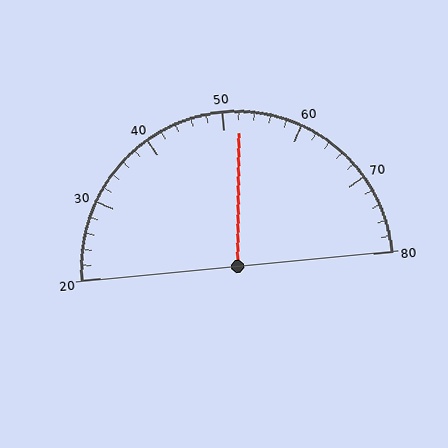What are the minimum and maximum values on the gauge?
The gauge ranges from 20 to 80.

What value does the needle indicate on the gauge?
The needle indicates approximately 52.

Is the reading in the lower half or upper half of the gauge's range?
The reading is in the upper half of the range (20 to 80).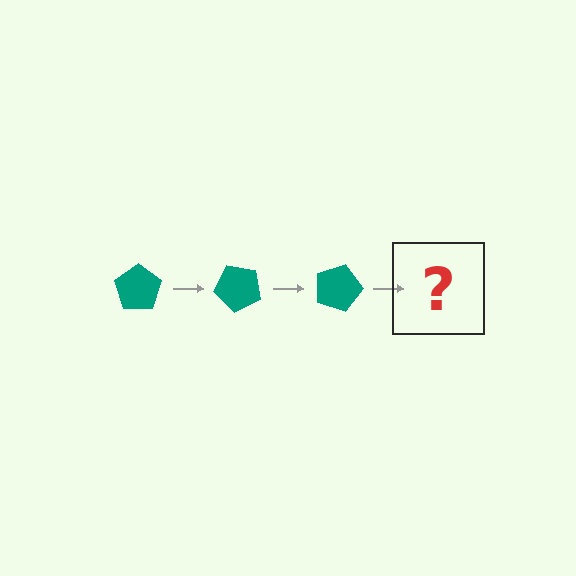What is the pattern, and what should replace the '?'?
The pattern is that the pentagon rotates 45 degrees each step. The '?' should be a teal pentagon rotated 135 degrees.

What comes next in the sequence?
The next element should be a teal pentagon rotated 135 degrees.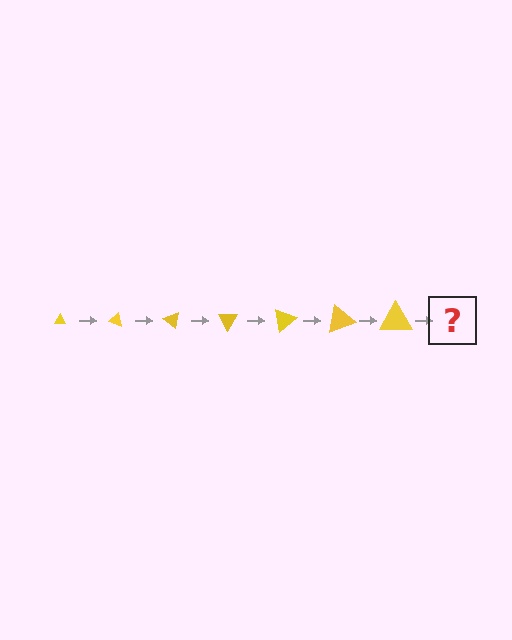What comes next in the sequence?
The next element should be a triangle, larger than the previous one and rotated 140 degrees from the start.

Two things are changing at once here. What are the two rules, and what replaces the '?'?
The two rules are that the triangle grows larger each step and it rotates 20 degrees each step. The '?' should be a triangle, larger than the previous one and rotated 140 degrees from the start.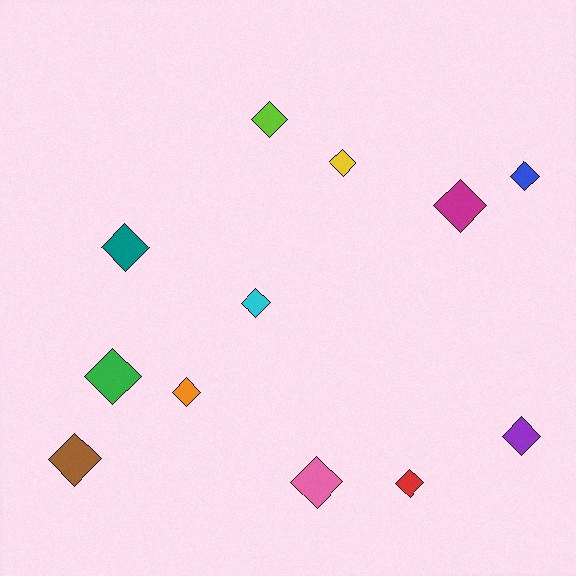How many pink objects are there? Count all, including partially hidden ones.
There is 1 pink object.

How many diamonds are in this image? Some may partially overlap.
There are 12 diamonds.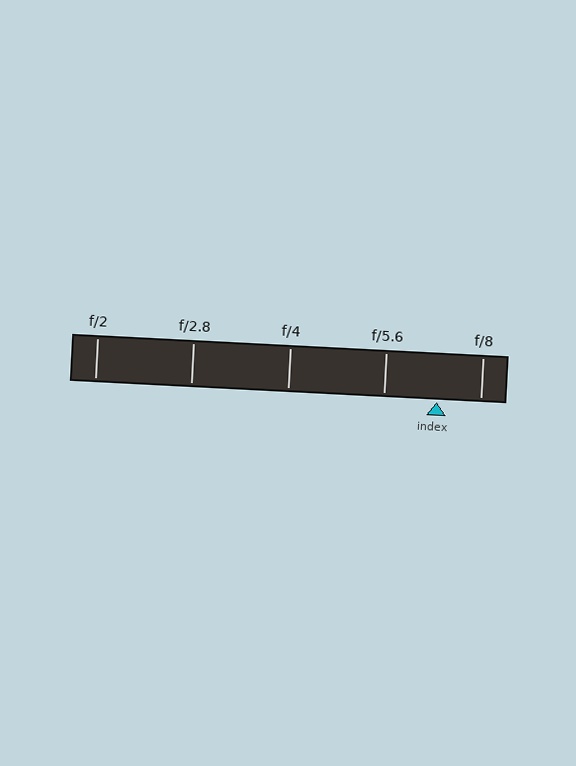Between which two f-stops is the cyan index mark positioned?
The index mark is between f/5.6 and f/8.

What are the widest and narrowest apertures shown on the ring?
The widest aperture shown is f/2 and the narrowest is f/8.